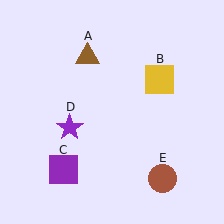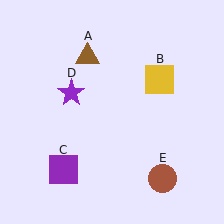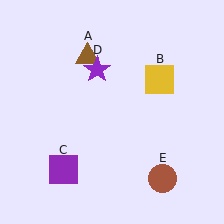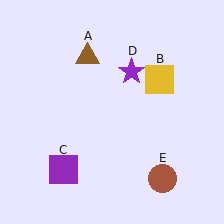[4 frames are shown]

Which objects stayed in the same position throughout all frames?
Brown triangle (object A) and yellow square (object B) and purple square (object C) and brown circle (object E) remained stationary.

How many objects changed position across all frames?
1 object changed position: purple star (object D).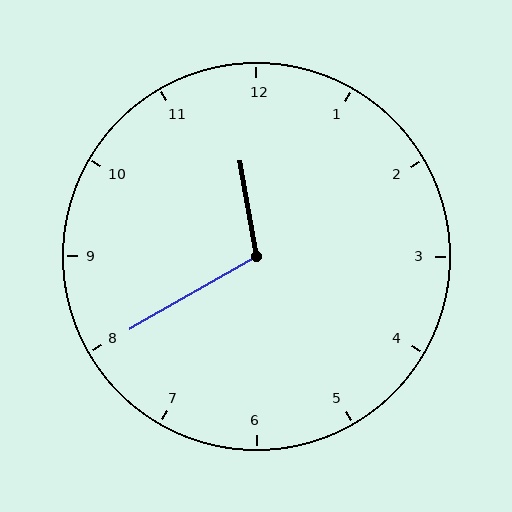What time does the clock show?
11:40.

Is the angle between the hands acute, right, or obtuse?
It is obtuse.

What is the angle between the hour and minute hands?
Approximately 110 degrees.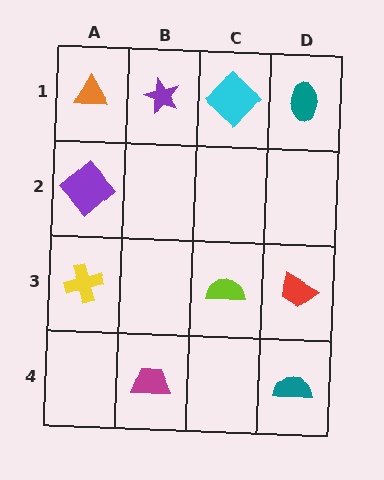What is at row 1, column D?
A teal ellipse.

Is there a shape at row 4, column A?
No, that cell is empty.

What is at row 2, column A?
A purple diamond.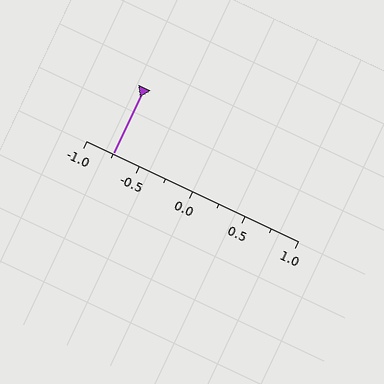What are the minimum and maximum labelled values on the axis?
The axis runs from -1.0 to 1.0.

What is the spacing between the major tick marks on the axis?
The major ticks are spaced 0.5 apart.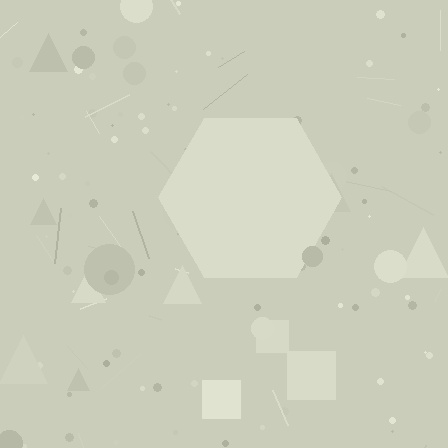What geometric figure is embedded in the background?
A hexagon is embedded in the background.